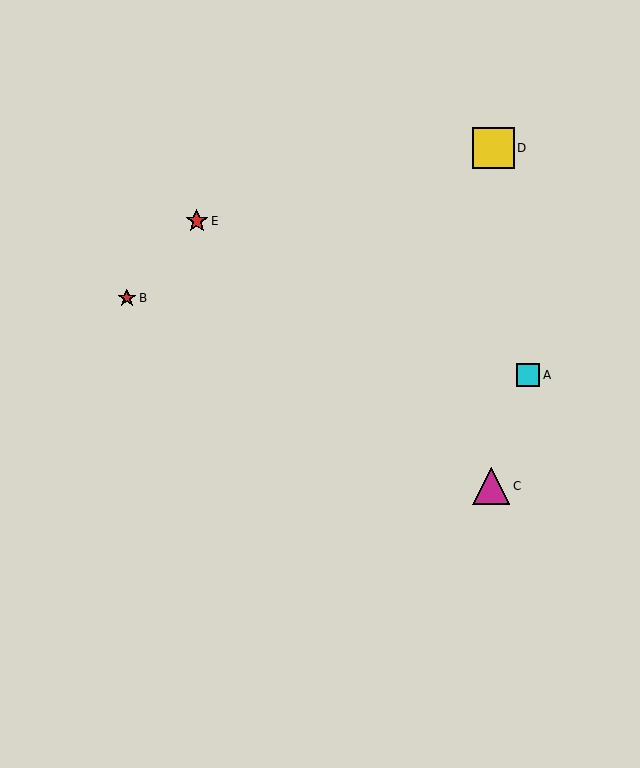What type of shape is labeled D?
Shape D is a yellow square.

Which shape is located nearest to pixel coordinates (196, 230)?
The red star (labeled E) at (197, 221) is nearest to that location.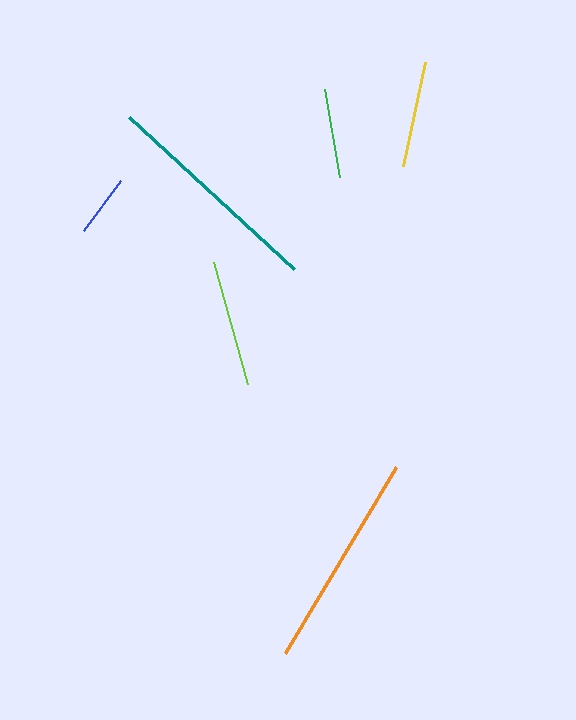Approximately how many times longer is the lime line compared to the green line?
The lime line is approximately 1.4 times the length of the green line.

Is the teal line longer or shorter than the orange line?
The teal line is longer than the orange line.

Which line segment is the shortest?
The blue line is the shortest at approximately 63 pixels.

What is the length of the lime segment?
The lime segment is approximately 127 pixels long.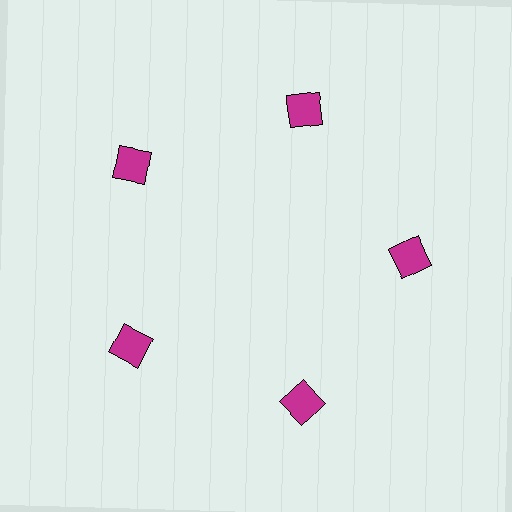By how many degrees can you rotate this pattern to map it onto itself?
The pattern maps onto itself every 72 degrees of rotation.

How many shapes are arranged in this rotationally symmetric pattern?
There are 5 shapes, arranged in 5 groups of 1.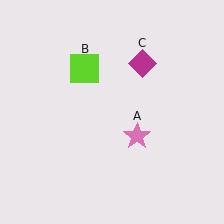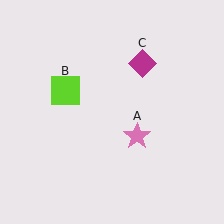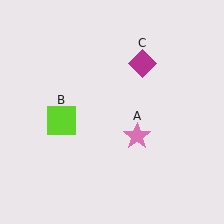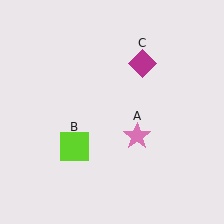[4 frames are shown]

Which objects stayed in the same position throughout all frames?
Pink star (object A) and magenta diamond (object C) remained stationary.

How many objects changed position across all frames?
1 object changed position: lime square (object B).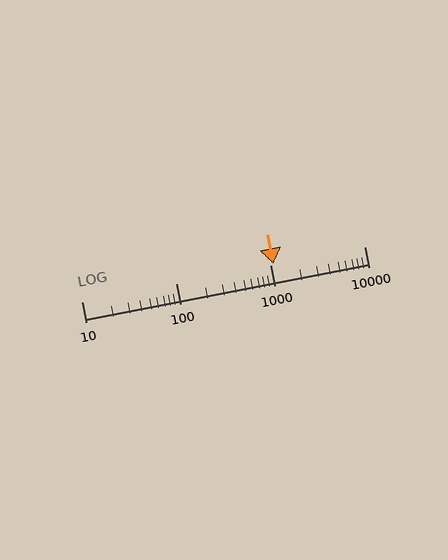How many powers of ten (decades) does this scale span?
The scale spans 3 decades, from 10 to 10000.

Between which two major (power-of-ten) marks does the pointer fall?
The pointer is between 1000 and 10000.